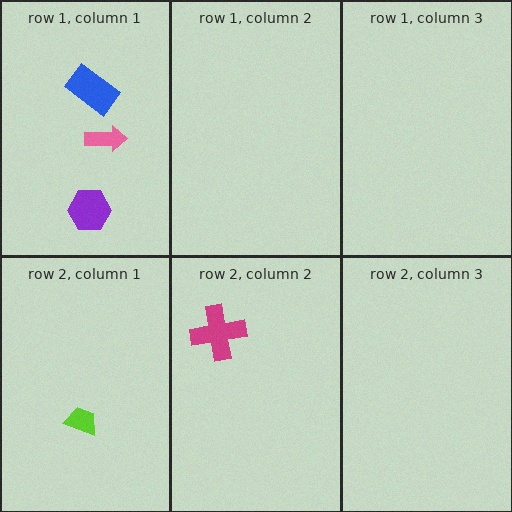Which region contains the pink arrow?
The row 1, column 1 region.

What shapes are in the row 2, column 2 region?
The magenta cross.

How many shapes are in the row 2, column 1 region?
1.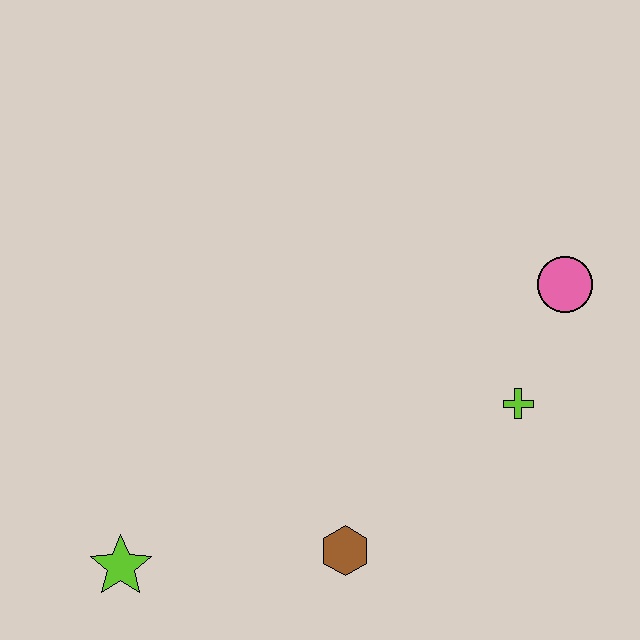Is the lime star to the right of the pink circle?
No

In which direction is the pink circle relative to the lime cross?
The pink circle is above the lime cross.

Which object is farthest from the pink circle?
The lime star is farthest from the pink circle.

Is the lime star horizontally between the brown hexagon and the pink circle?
No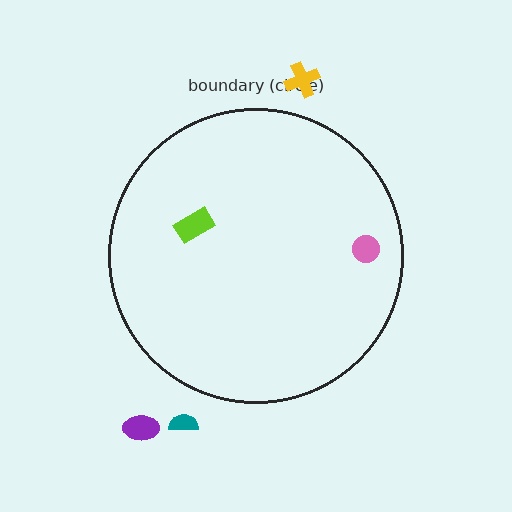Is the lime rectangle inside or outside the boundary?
Inside.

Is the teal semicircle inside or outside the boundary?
Outside.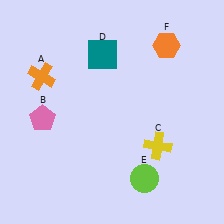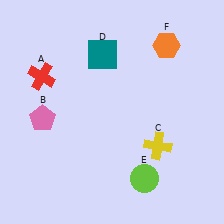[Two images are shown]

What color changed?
The cross (A) changed from orange in Image 1 to red in Image 2.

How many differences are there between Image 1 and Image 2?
There is 1 difference between the two images.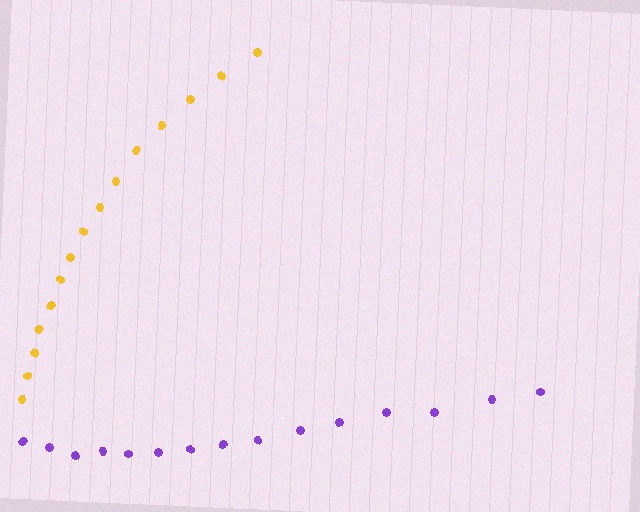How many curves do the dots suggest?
There are 2 distinct paths.